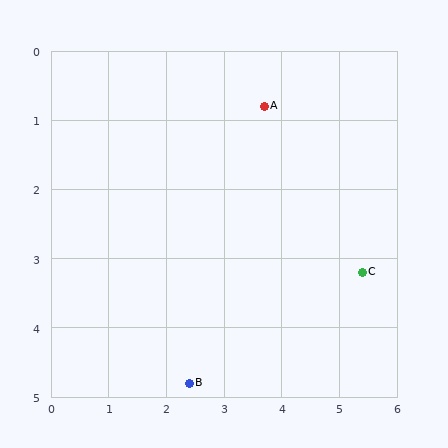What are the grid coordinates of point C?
Point C is at approximately (5.4, 3.2).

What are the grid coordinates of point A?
Point A is at approximately (3.7, 0.8).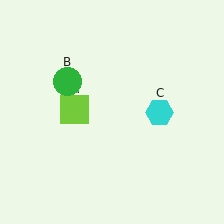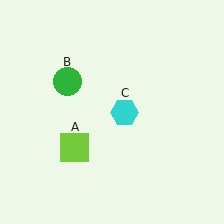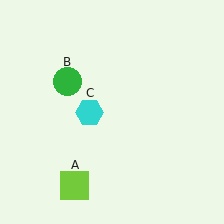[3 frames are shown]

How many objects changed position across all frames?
2 objects changed position: lime square (object A), cyan hexagon (object C).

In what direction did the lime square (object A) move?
The lime square (object A) moved down.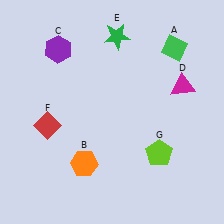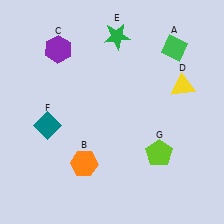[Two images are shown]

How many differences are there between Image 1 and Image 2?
There are 2 differences between the two images.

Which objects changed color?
D changed from magenta to yellow. F changed from red to teal.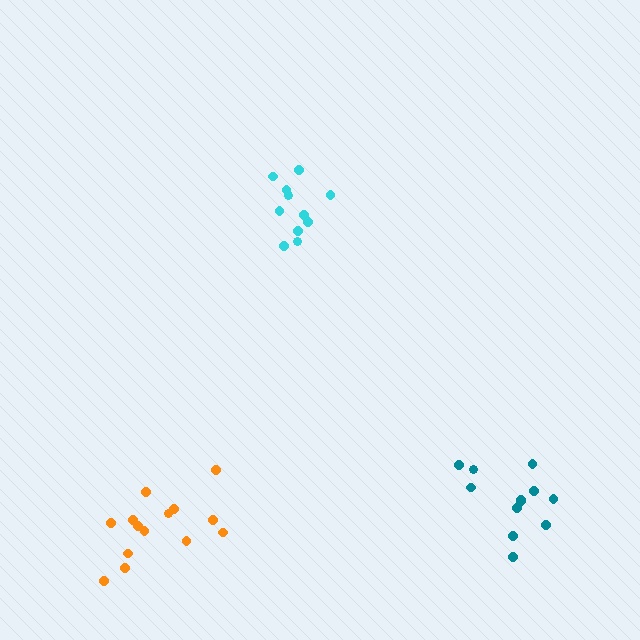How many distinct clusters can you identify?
There are 3 distinct clusters.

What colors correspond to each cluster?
The clusters are colored: cyan, teal, orange.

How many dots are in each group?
Group 1: 11 dots, Group 2: 12 dots, Group 3: 14 dots (37 total).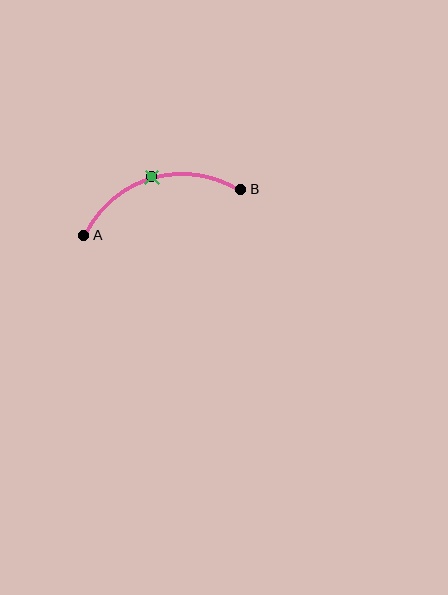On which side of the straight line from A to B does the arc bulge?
The arc bulges above the straight line connecting A and B.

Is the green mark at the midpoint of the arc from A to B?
Yes. The green mark lies on the arc at equal arc-length from both A and B — it is the arc midpoint.